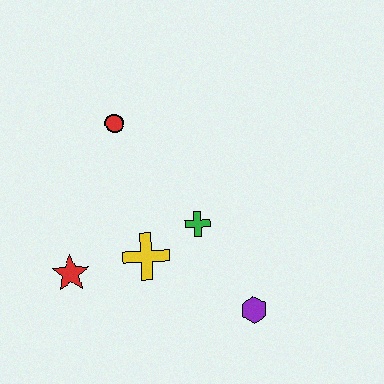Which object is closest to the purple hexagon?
The green cross is closest to the purple hexagon.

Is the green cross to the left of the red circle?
No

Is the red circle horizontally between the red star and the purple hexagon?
Yes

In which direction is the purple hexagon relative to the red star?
The purple hexagon is to the right of the red star.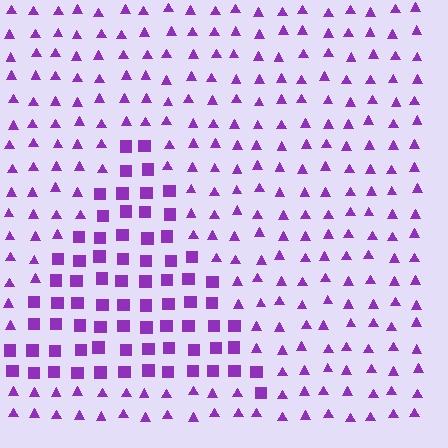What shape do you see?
I see a triangle.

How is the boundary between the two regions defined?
The boundary is defined by a change in element shape: squares inside vs. triangles outside. All elements share the same color and spacing.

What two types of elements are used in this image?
The image uses squares inside the triangle region and triangles outside it.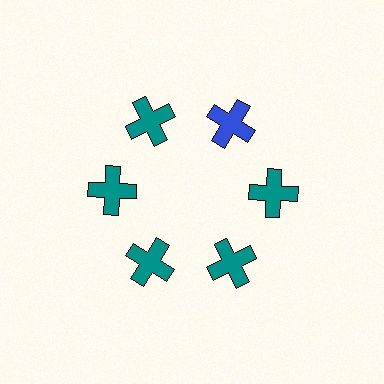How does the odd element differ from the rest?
It has a different color: blue instead of teal.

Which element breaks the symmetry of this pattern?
The blue cross at roughly the 1 o'clock position breaks the symmetry. All other shapes are teal crosses.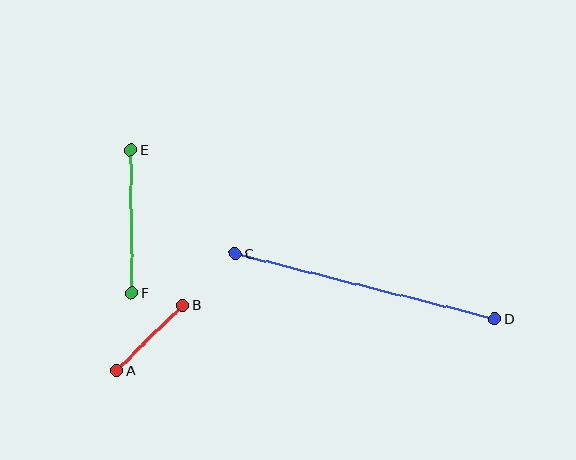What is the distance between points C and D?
The distance is approximately 268 pixels.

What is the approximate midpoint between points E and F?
The midpoint is at approximately (131, 222) pixels.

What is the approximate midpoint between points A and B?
The midpoint is at approximately (150, 338) pixels.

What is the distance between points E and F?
The distance is approximately 143 pixels.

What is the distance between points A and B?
The distance is approximately 92 pixels.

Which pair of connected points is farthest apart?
Points C and D are farthest apart.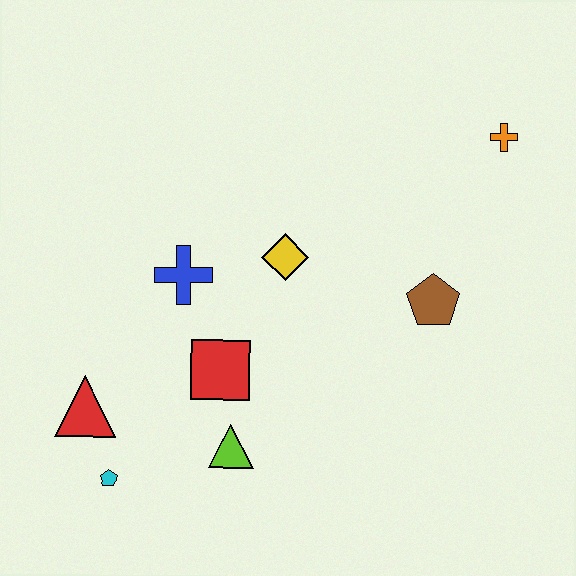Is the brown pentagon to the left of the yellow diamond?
No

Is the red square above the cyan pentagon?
Yes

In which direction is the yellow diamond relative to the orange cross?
The yellow diamond is to the left of the orange cross.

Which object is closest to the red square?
The lime triangle is closest to the red square.